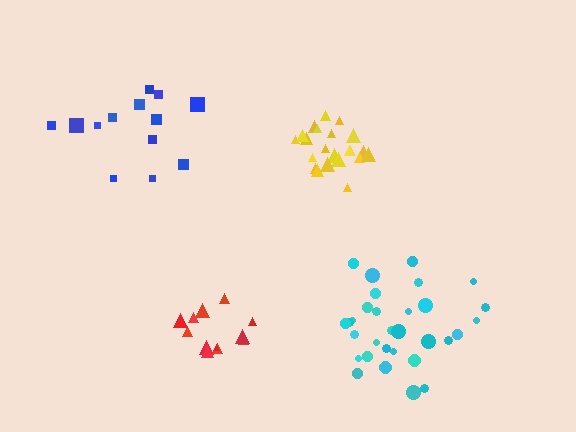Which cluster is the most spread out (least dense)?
Blue.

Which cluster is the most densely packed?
Yellow.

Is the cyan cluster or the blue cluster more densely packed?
Cyan.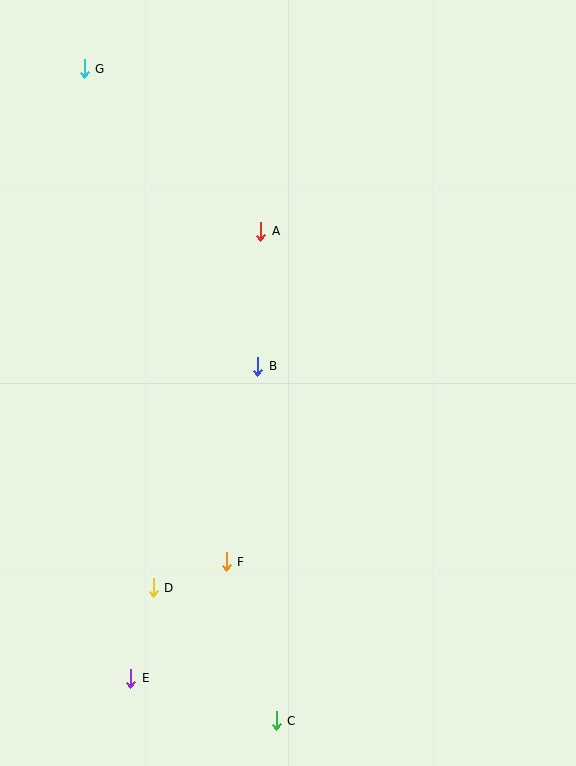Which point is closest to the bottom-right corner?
Point C is closest to the bottom-right corner.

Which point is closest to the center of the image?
Point B at (258, 366) is closest to the center.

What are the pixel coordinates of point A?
Point A is at (261, 231).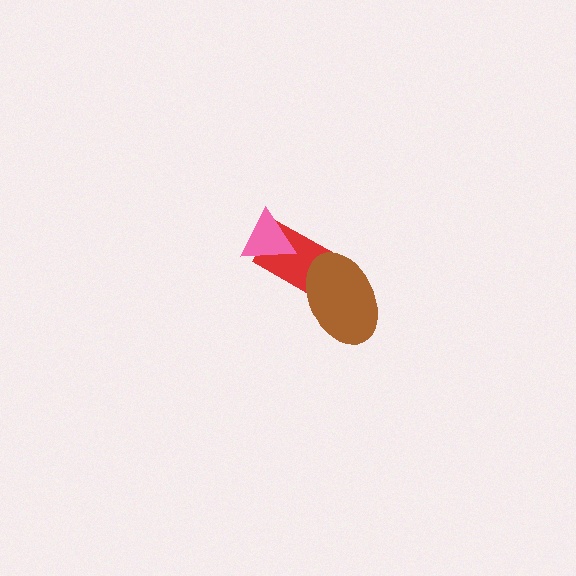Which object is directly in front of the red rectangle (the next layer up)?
The pink triangle is directly in front of the red rectangle.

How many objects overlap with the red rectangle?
2 objects overlap with the red rectangle.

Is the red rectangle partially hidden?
Yes, it is partially covered by another shape.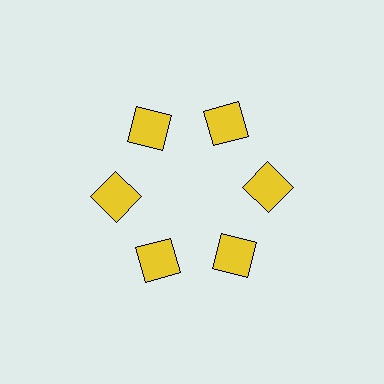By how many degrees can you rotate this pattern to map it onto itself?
The pattern maps onto itself every 60 degrees of rotation.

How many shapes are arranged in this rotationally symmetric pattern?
There are 12 shapes, arranged in 6 groups of 2.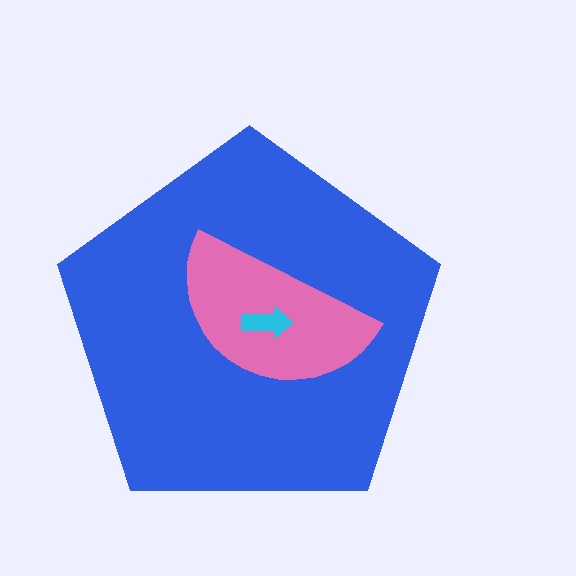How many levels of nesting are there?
3.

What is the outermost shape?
The blue pentagon.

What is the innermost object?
The cyan arrow.